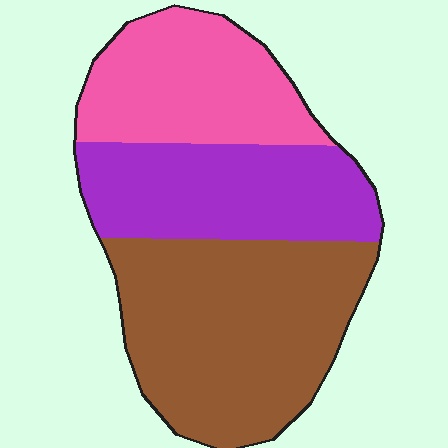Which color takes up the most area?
Brown, at roughly 45%.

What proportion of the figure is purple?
Purple covers 29% of the figure.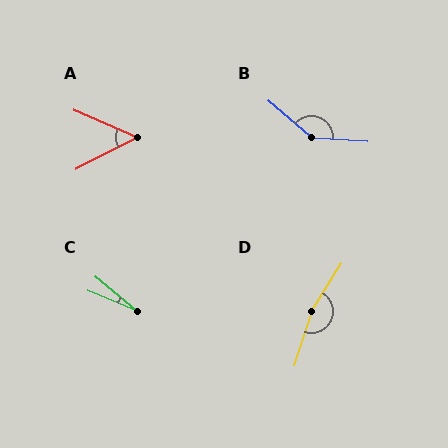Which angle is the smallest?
C, at approximately 17 degrees.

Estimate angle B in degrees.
Approximately 143 degrees.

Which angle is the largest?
D, at approximately 165 degrees.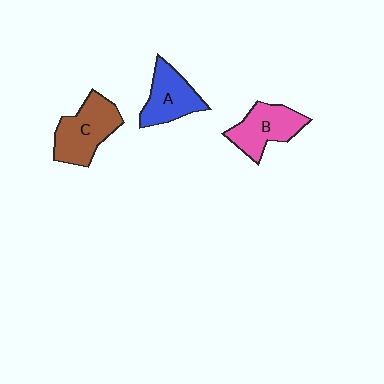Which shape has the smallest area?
Shape A (blue).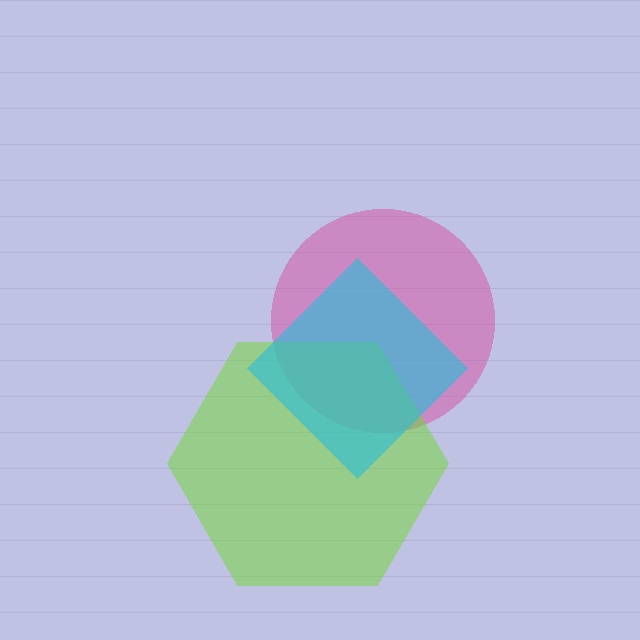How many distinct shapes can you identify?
There are 3 distinct shapes: a magenta circle, a lime hexagon, a cyan diamond.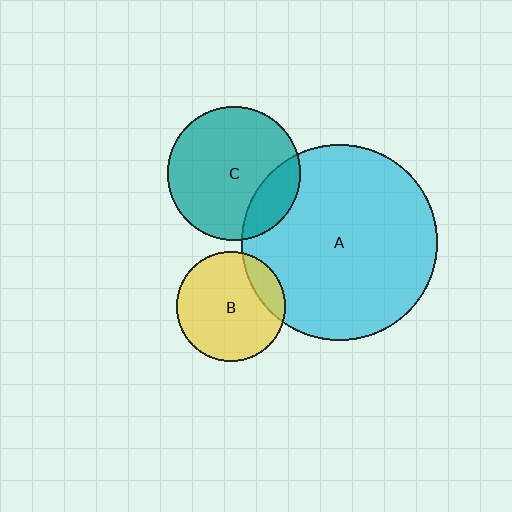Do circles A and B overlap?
Yes.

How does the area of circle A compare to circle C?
Approximately 2.2 times.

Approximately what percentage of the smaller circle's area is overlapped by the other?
Approximately 15%.